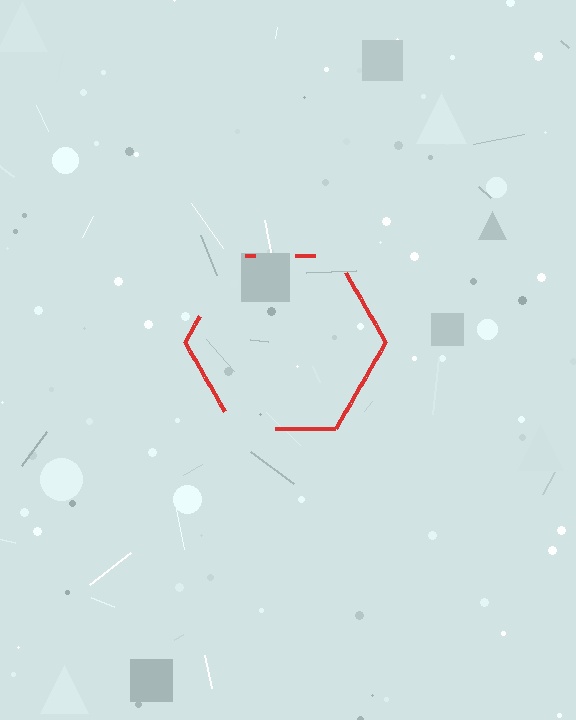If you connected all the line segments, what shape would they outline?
They would outline a hexagon.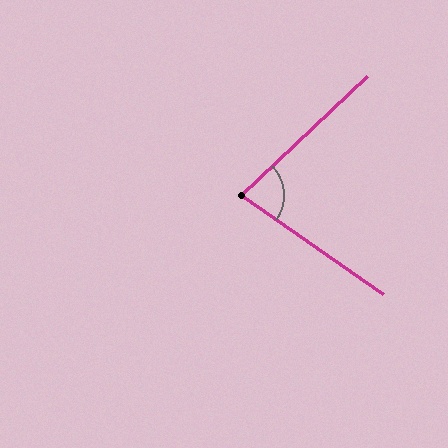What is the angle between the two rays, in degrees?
Approximately 79 degrees.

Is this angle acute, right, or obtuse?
It is acute.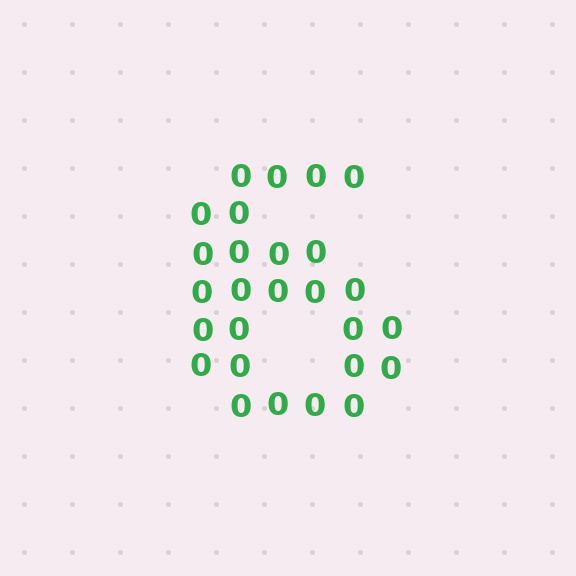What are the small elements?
The small elements are digit 0's.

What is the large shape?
The large shape is the digit 6.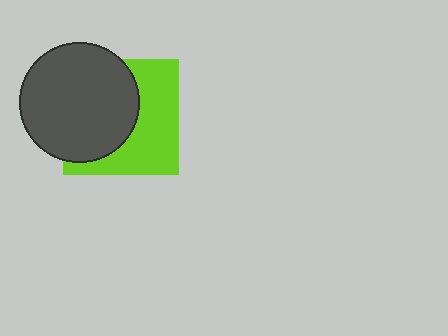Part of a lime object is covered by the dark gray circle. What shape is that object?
It is a square.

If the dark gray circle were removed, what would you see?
You would see the complete lime square.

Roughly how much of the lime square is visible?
About half of it is visible (roughly 49%).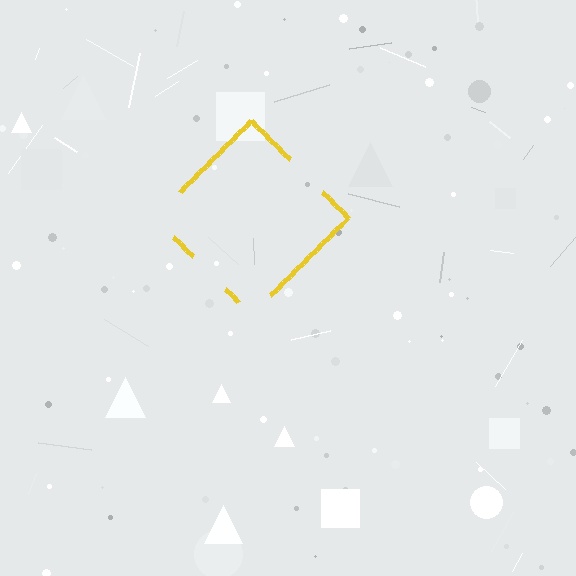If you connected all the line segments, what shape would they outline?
They would outline a diamond.